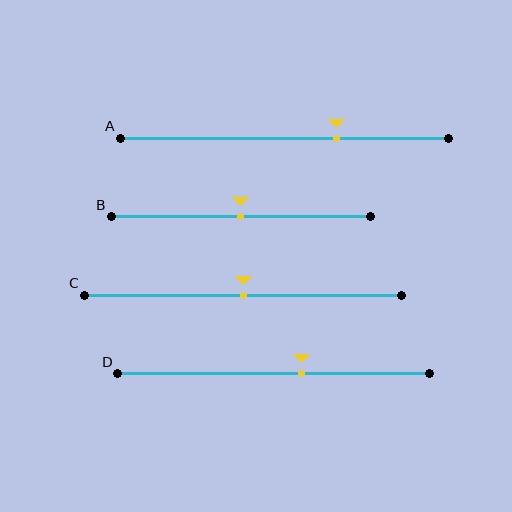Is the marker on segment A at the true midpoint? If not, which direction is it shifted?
No, the marker on segment A is shifted to the right by about 16% of the segment length.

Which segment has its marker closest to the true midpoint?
Segment B has its marker closest to the true midpoint.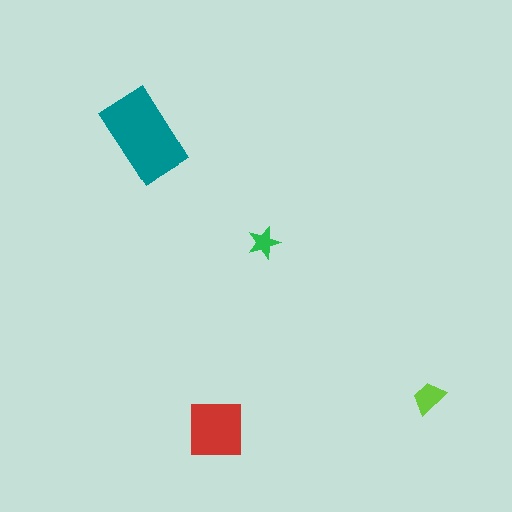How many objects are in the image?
There are 4 objects in the image.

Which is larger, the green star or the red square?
The red square.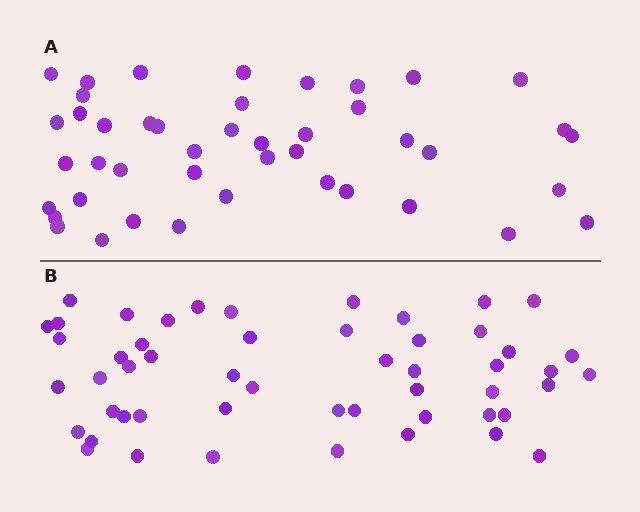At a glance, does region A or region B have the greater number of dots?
Region B (the bottom region) has more dots.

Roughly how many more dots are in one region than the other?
Region B has roughly 8 or so more dots than region A.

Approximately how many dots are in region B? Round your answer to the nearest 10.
About 50 dots. (The exact count is 52, which rounds to 50.)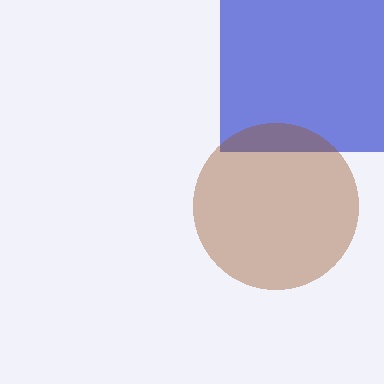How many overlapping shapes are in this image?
There are 2 overlapping shapes in the image.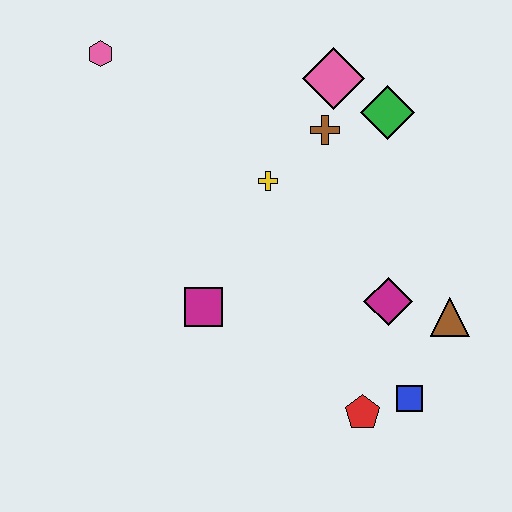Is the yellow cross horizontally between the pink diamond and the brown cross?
No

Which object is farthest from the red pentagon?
The pink hexagon is farthest from the red pentagon.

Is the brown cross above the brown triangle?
Yes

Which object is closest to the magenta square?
The yellow cross is closest to the magenta square.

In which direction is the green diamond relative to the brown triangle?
The green diamond is above the brown triangle.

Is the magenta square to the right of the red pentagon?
No